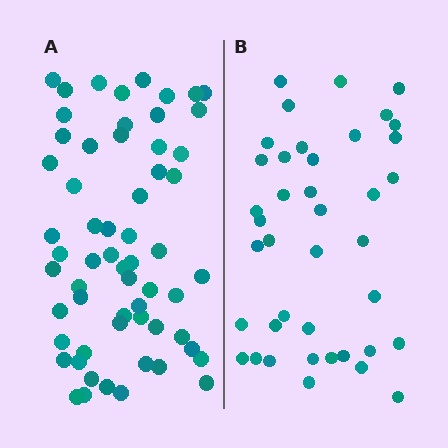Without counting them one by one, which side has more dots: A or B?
Region A (the left region) has more dots.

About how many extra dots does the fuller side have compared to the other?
Region A has approximately 20 more dots than region B.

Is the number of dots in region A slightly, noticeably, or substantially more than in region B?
Region A has substantially more. The ratio is roughly 1.5 to 1.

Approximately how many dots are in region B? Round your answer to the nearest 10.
About 40 dots.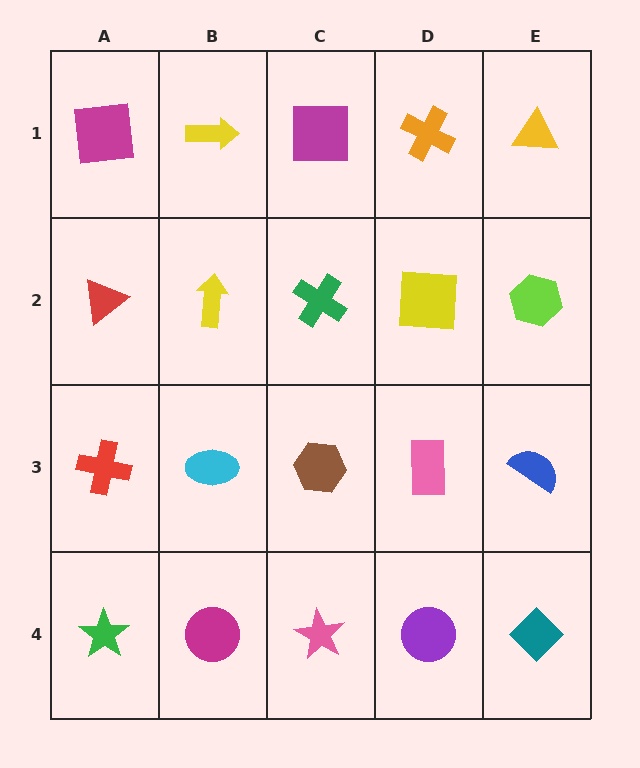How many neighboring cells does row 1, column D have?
3.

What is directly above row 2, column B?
A yellow arrow.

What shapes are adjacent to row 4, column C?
A brown hexagon (row 3, column C), a magenta circle (row 4, column B), a purple circle (row 4, column D).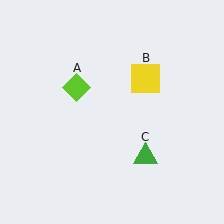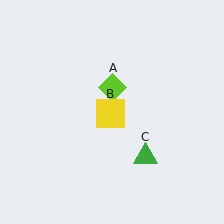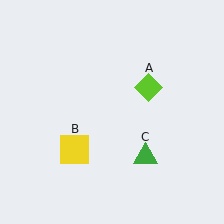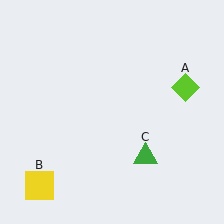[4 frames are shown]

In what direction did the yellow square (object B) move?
The yellow square (object B) moved down and to the left.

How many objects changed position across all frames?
2 objects changed position: lime diamond (object A), yellow square (object B).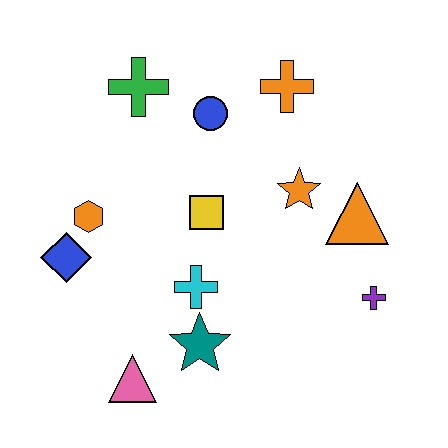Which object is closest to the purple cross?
The orange triangle is closest to the purple cross.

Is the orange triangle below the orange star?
Yes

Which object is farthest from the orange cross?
The pink triangle is farthest from the orange cross.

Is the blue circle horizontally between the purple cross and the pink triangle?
Yes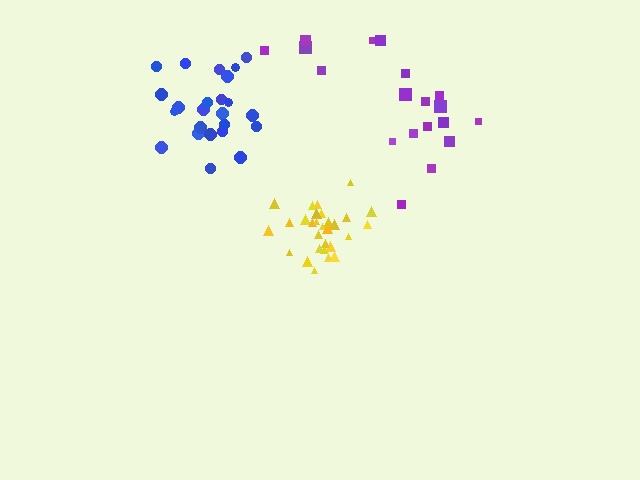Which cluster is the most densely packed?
Yellow.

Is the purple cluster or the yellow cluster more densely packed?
Yellow.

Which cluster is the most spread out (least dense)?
Purple.